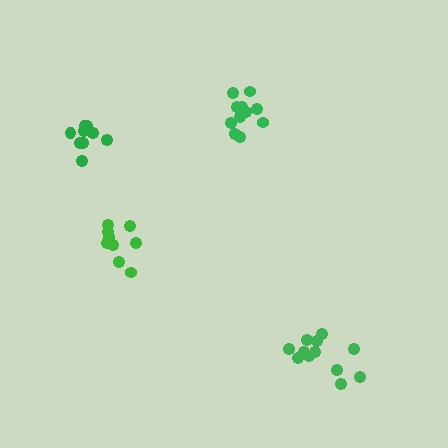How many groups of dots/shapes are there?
There are 4 groups.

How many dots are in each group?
Group 1: 9 dots, Group 2: 11 dots, Group 3: 12 dots, Group 4: 9 dots (41 total).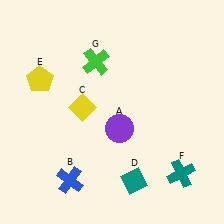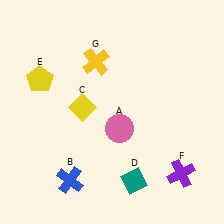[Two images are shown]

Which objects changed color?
A changed from purple to pink. F changed from teal to purple. G changed from green to yellow.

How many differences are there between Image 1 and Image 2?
There are 3 differences between the two images.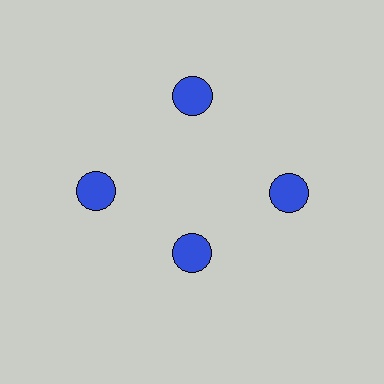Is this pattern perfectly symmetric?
No. The 4 blue circles are arranged in a ring, but one element near the 6 o'clock position is pulled inward toward the center, breaking the 4-fold rotational symmetry.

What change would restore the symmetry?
The symmetry would be restored by moving it outward, back onto the ring so that all 4 circles sit at equal angles and equal distance from the center.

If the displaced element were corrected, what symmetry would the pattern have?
It would have 4-fold rotational symmetry — the pattern would map onto itself every 90 degrees.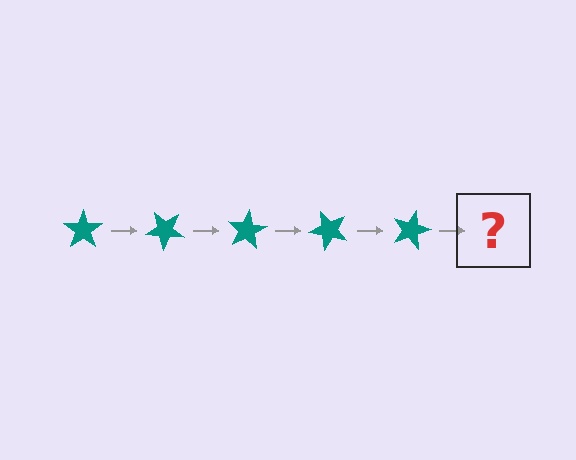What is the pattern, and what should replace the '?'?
The pattern is that the star rotates 40 degrees each step. The '?' should be a teal star rotated 200 degrees.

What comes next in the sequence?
The next element should be a teal star rotated 200 degrees.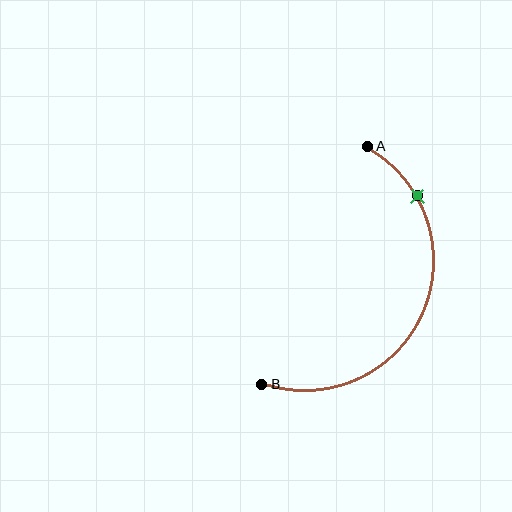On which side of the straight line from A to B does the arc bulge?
The arc bulges to the right of the straight line connecting A and B.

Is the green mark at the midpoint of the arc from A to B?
No. The green mark lies on the arc but is closer to endpoint A. The arc midpoint would be at the point on the curve equidistant along the arc from both A and B.